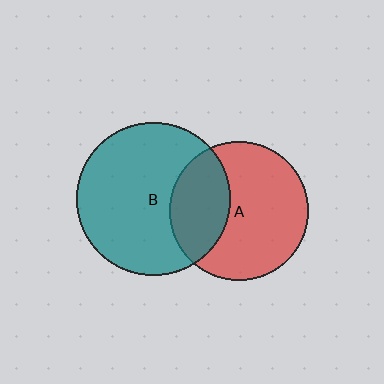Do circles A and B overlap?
Yes.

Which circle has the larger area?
Circle B (teal).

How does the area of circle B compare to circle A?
Approximately 1.2 times.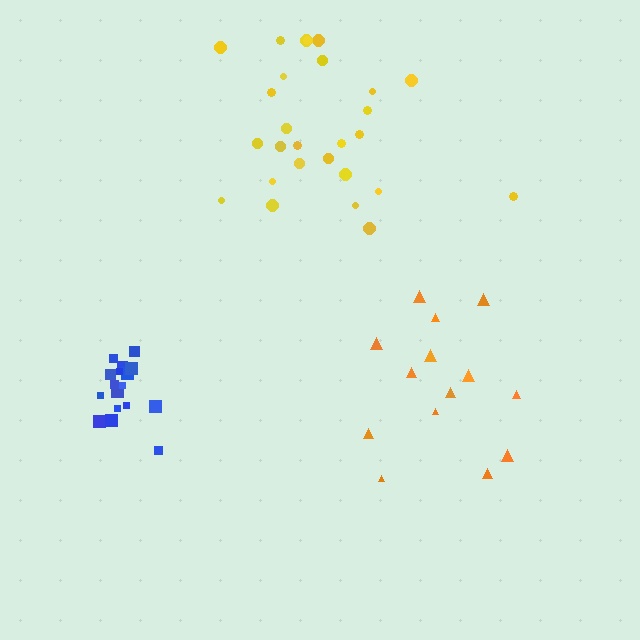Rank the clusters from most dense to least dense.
blue, yellow, orange.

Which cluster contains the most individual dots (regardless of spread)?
Yellow (27).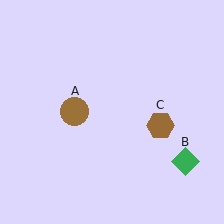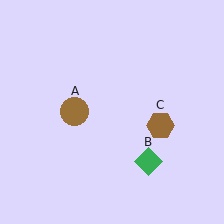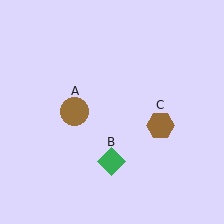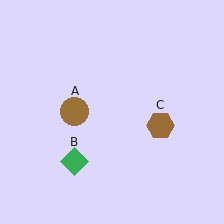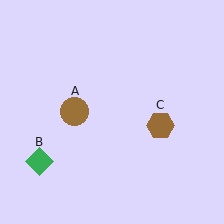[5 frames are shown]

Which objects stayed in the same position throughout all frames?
Brown circle (object A) and brown hexagon (object C) remained stationary.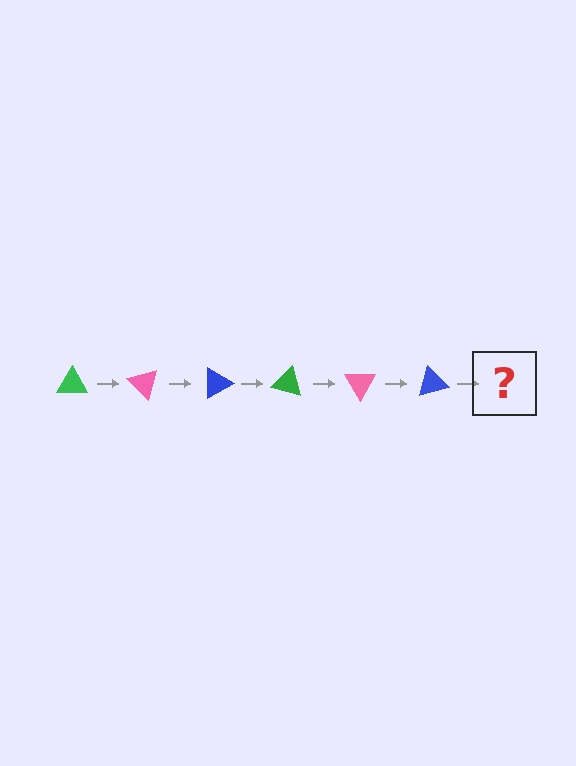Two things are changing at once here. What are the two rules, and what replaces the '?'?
The two rules are that it rotates 45 degrees each step and the color cycles through green, pink, and blue. The '?' should be a green triangle, rotated 270 degrees from the start.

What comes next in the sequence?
The next element should be a green triangle, rotated 270 degrees from the start.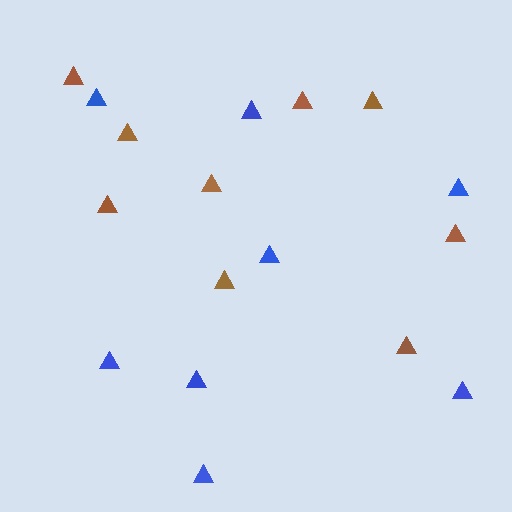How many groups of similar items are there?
There are 2 groups: one group of brown triangles (9) and one group of blue triangles (8).